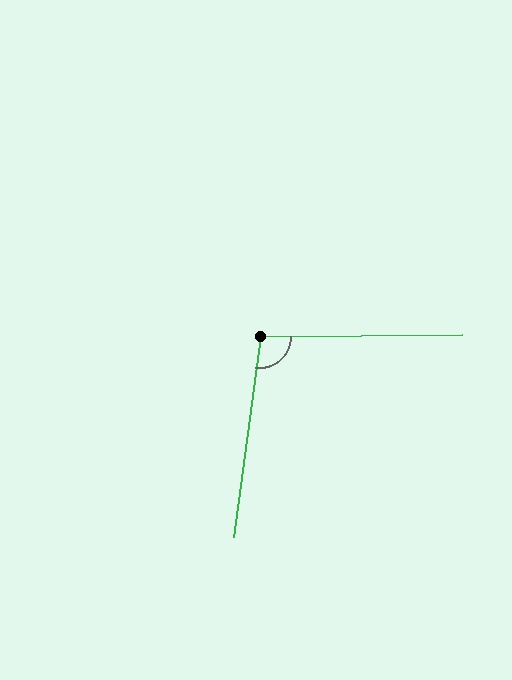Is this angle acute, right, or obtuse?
It is obtuse.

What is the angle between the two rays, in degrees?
Approximately 98 degrees.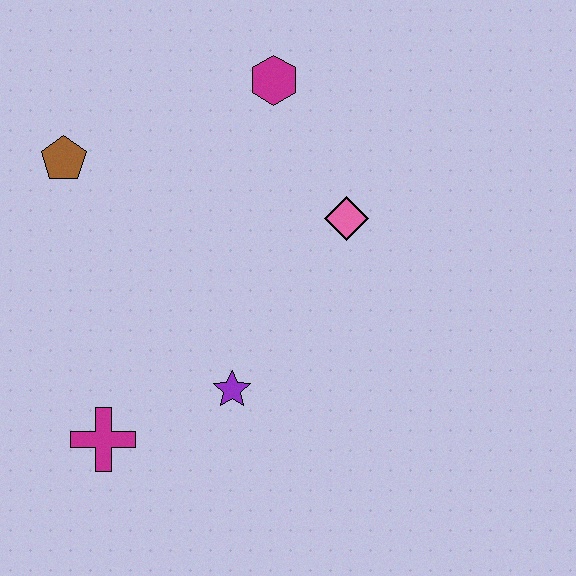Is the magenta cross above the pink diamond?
No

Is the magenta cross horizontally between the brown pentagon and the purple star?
Yes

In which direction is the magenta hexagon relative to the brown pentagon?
The magenta hexagon is to the right of the brown pentagon.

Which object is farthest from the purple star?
The magenta hexagon is farthest from the purple star.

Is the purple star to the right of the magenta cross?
Yes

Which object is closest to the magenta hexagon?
The pink diamond is closest to the magenta hexagon.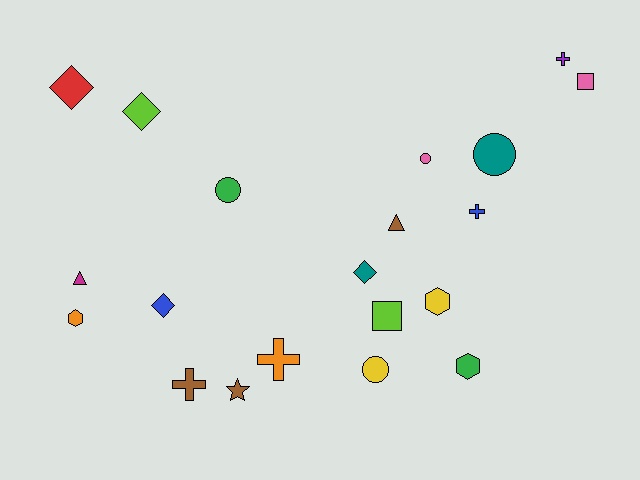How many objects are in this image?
There are 20 objects.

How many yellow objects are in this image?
There are 2 yellow objects.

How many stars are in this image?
There is 1 star.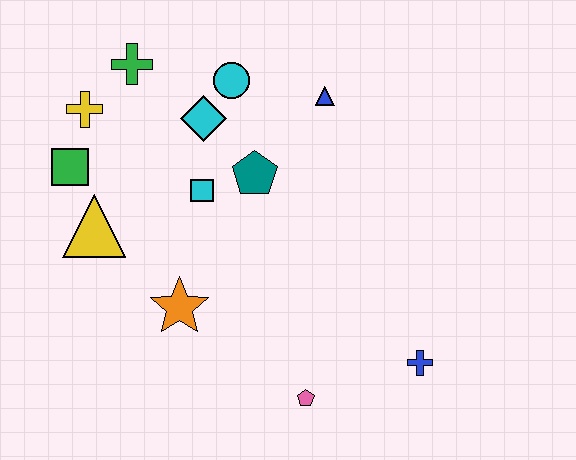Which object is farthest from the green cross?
The blue cross is farthest from the green cross.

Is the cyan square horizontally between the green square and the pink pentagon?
Yes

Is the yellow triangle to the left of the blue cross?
Yes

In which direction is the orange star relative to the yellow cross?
The orange star is below the yellow cross.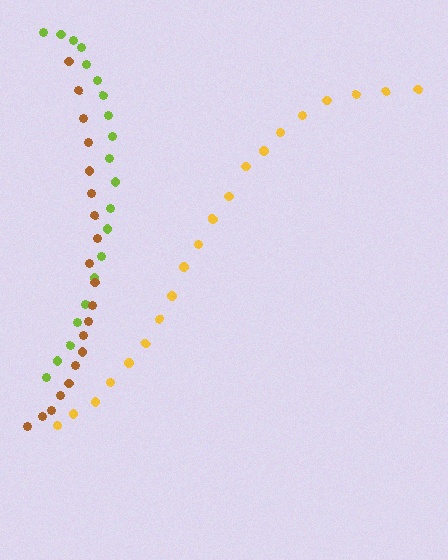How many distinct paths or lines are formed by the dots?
There are 3 distinct paths.